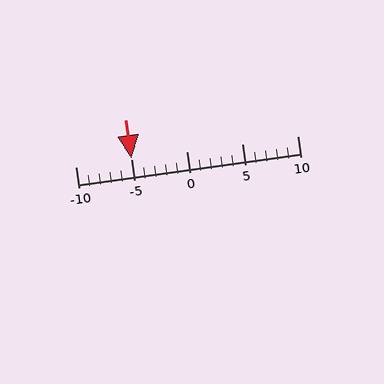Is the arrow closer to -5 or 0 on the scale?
The arrow is closer to -5.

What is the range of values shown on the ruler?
The ruler shows values from -10 to 10.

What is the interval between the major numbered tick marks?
The major tick marks are spaced 5 units apart.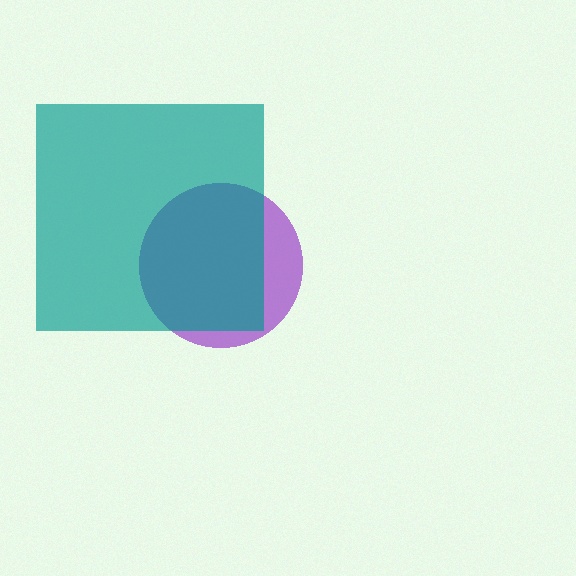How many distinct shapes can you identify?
There are 2 distinct shapes: a purple circle, a teal square.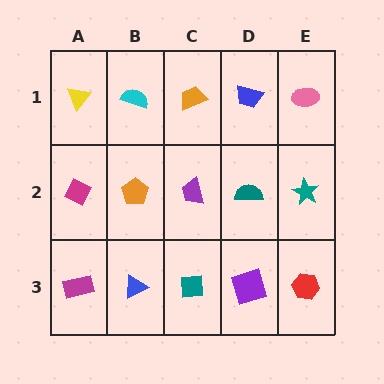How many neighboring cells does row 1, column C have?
3.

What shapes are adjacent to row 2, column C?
An orange trapezoid (row 1, column C), a teal square (row 3, column C), an orange pentagon (row 2, column B), a teal semicircle (row 2, column D).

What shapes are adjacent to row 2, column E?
A pink ellipse (row 1, column E), a red hexagon (row 3, column E), a teal semicircle (row 2, column D).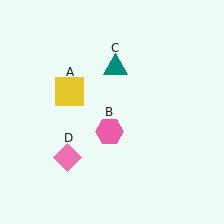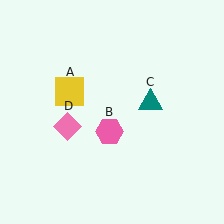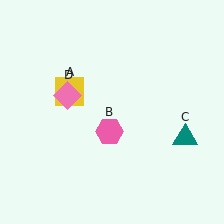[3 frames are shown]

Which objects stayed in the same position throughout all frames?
Yellow square (object A) and pink hexagon (object B) remained stationary.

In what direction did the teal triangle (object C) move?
The teal triangle (object C) moved down and to the right.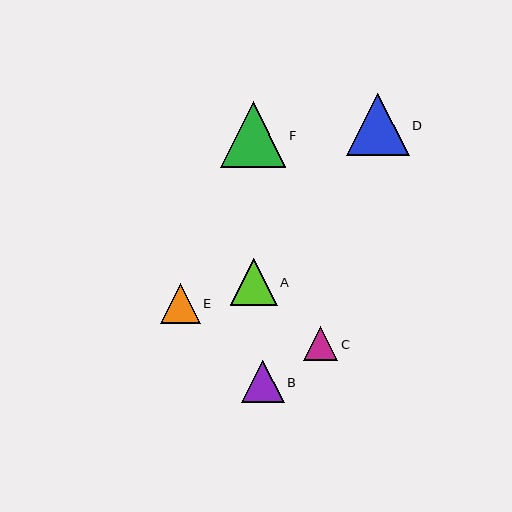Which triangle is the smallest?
Triangle C is the smallest with a size of approximately 34 pixels.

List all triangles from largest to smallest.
From largest to smallest: F, D, A, B, E, C.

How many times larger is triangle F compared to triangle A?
Triangle F is approximately 1.4 times the size of triangle A.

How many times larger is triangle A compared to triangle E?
Triangle A is approximately 1.2 times the size of triangle E.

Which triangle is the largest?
Triangle F is the largest with a size of approximately 65 pixels.